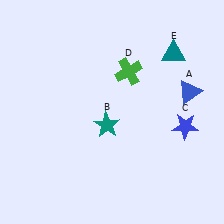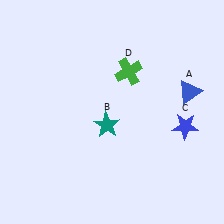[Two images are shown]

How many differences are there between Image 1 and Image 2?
There is 1 difference between the two images.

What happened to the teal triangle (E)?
The teal triangle (E) was removed in Image 2. It was in the top-right area of Image 1.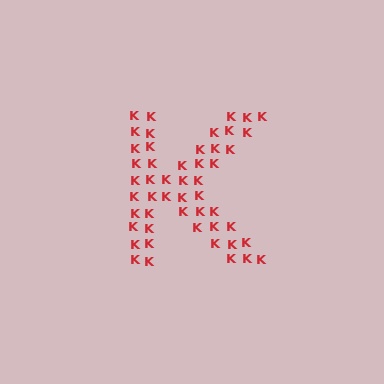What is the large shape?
The large shape is the letter K.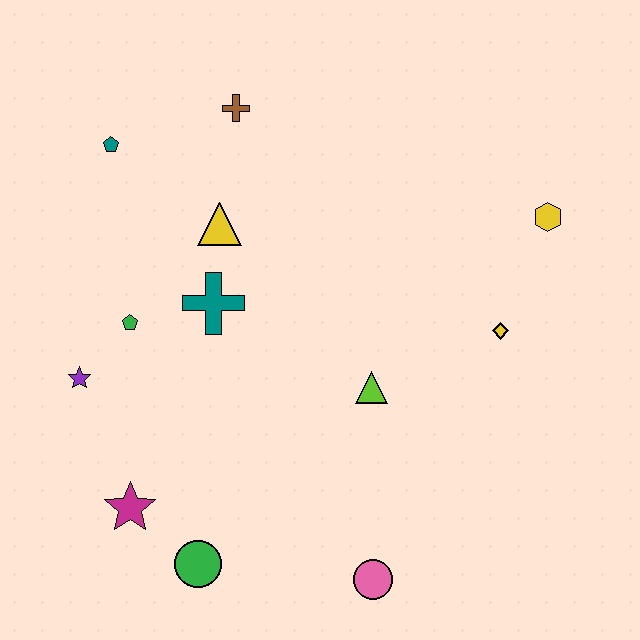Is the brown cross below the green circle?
No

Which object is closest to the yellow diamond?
The yellow hexagon is closest to the yellow diamond.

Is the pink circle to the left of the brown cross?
No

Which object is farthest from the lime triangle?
The teal pentagon is farthest from the lime triangle.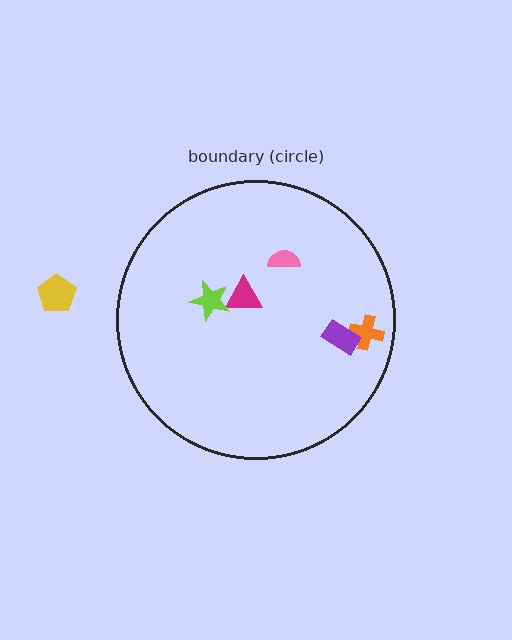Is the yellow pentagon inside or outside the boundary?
Outside.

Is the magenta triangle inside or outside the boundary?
Inside.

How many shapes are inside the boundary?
5 inside, 1 outside.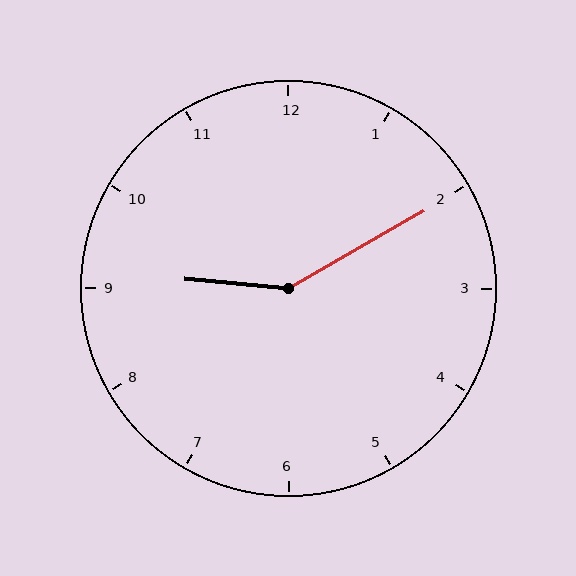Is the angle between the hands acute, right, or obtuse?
It is obtuse.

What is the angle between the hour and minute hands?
Approximately 145 degrees.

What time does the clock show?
9:10.